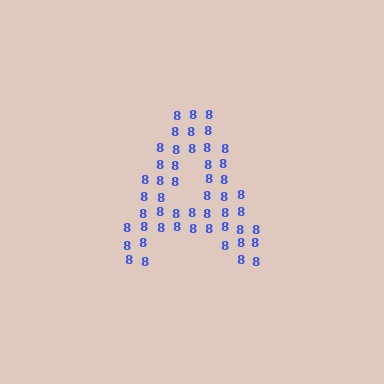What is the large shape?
The large shape is the letter A.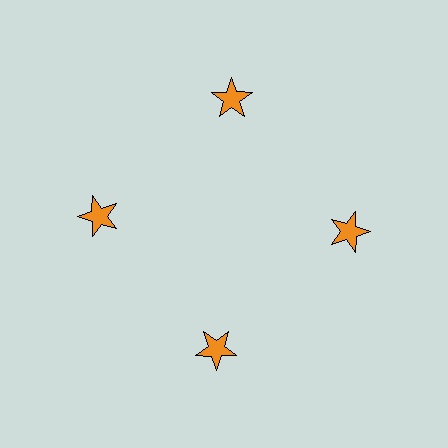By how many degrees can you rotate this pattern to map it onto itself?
The pattern maps onto itself every 90 degrees of rotation.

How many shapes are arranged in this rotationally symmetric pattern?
There are 4 shapes, arranged in 4 groups of 1.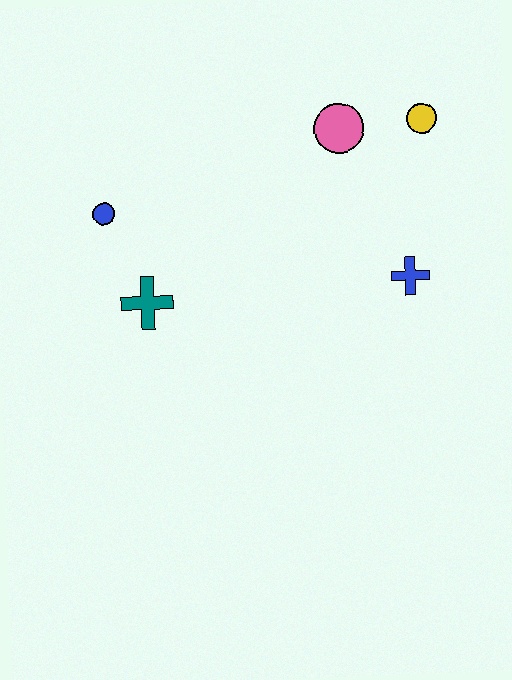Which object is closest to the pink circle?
The yellow circle is closest to the pink circle.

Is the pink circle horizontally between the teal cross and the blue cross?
Yes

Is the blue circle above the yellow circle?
No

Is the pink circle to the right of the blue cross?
No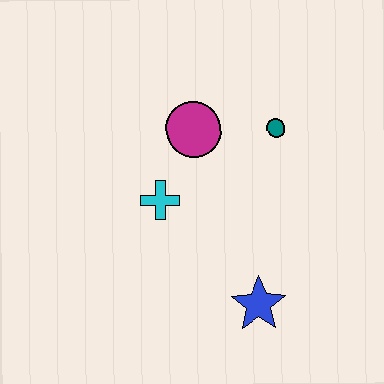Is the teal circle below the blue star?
No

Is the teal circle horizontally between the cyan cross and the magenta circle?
No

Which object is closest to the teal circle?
The magenta circle is closest to the teal circle.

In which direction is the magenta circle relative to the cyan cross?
The magenta circle is above the cyan cross.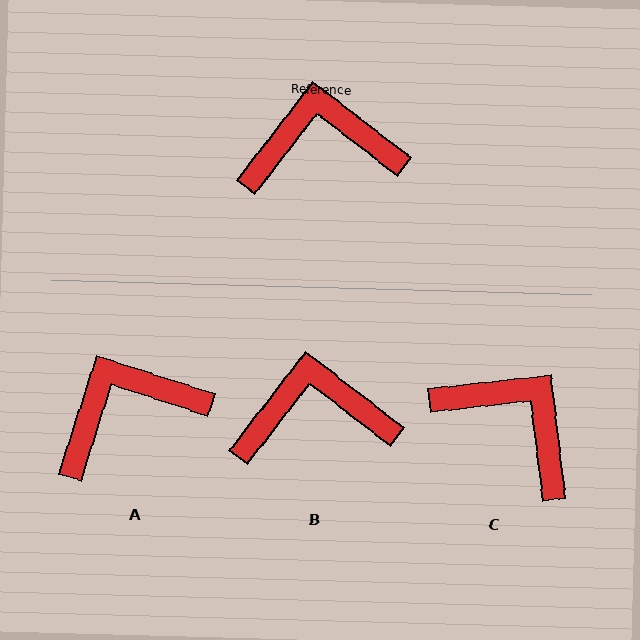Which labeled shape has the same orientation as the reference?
B.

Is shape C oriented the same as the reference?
No, it is off by about 46 degrees.